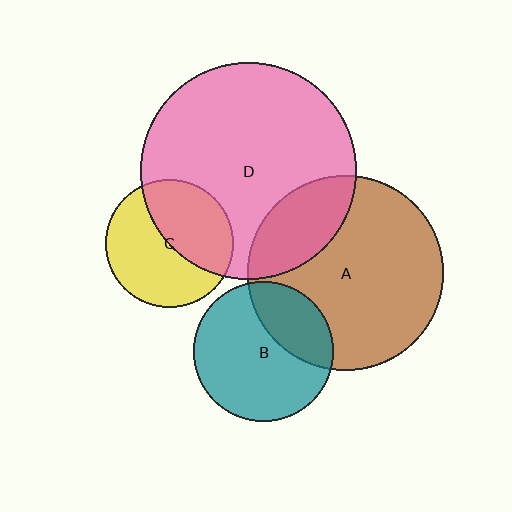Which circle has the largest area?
Circle D (pink).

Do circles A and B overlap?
Yes.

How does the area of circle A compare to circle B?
Approximately 2.0 times.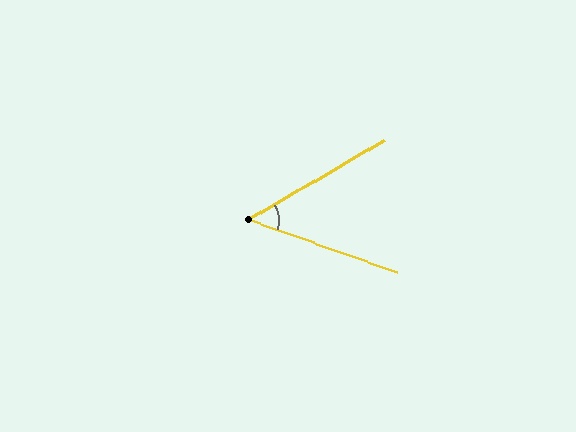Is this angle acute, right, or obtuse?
It is acute.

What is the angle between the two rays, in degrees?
Approximately 50 degrees.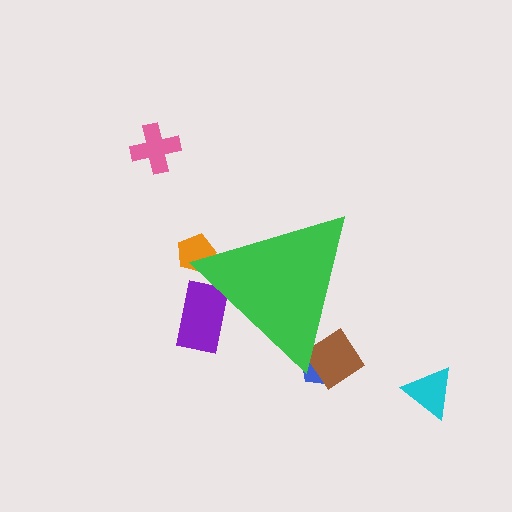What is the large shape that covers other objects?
A green triangle.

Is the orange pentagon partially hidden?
Yes, the orange pentagon is partially hidden behind the green triangle.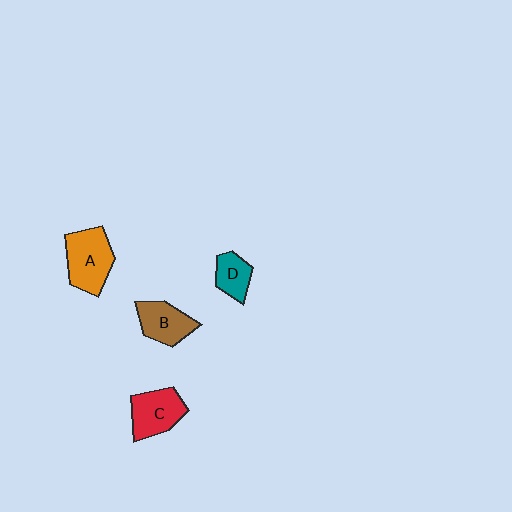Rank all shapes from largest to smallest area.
From largest to smallest: A (orange), C (red), B (brown), D (teal).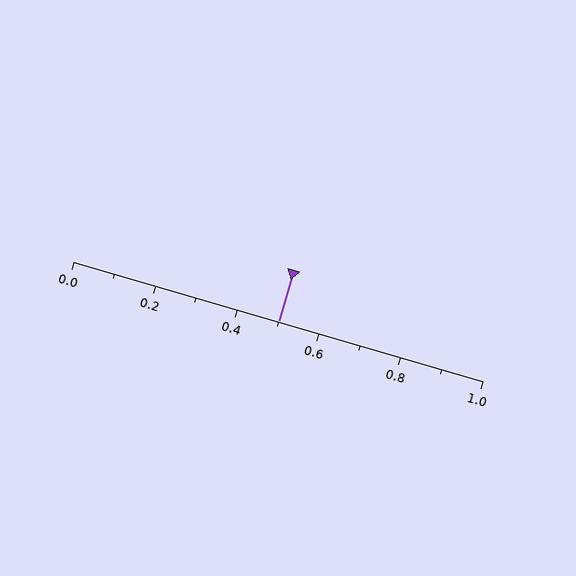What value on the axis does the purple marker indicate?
The marker indicates approximately 0.5.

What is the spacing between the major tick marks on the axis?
The major ticks are spaced 0.2 apart.